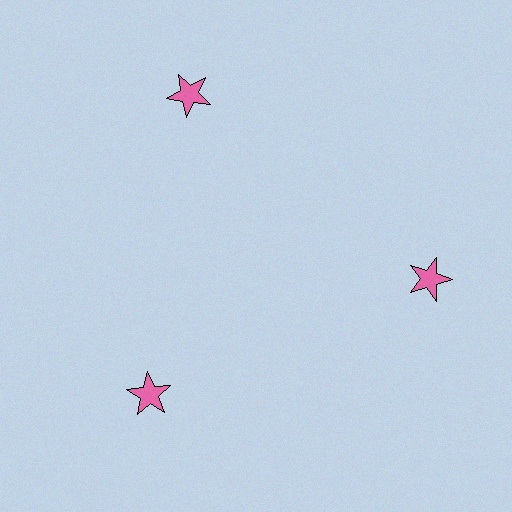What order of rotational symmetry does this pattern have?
This pattern has 3-fold rotational symmetry.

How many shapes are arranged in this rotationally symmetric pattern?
There are 3 shapes, arranged in 3 groups of 1.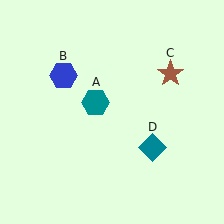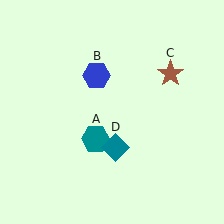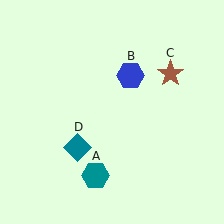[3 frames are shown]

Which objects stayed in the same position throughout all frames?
Brown star (object C) remained stationary.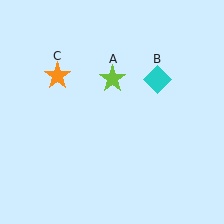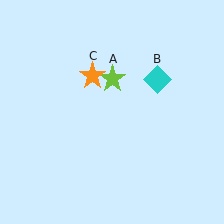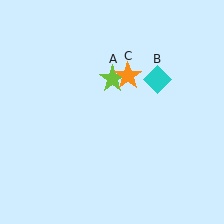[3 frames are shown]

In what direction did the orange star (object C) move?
The orange star (object C) moved right.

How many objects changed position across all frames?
1 object changed position: orange star (object C).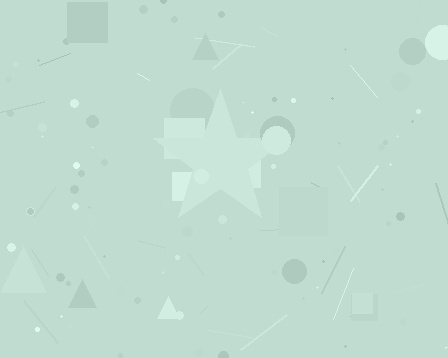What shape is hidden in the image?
A star is hidden in the image.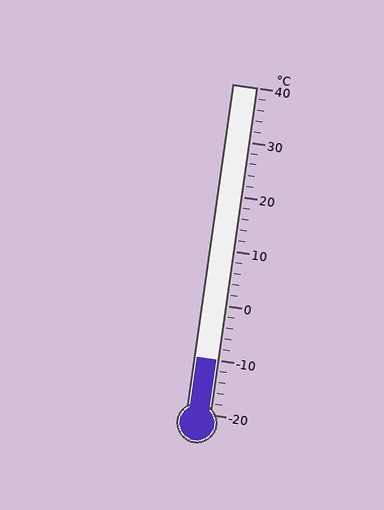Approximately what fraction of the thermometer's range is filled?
The thermometer is filled to approximately 15% of its range.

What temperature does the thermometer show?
The thermometer shows approximately -10°C.